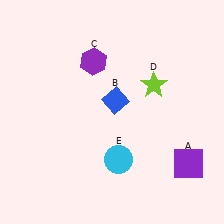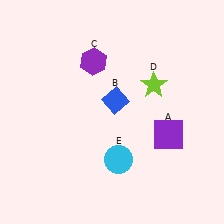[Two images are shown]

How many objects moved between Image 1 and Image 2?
1 object moved between the two images.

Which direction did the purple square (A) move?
The purple square (A) moved up.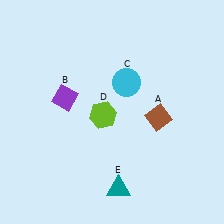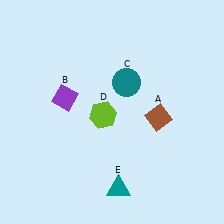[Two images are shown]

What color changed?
The circle (C) changed from cyan in Image 1 to teal in Image 2.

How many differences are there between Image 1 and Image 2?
There is 1 difference between the two images.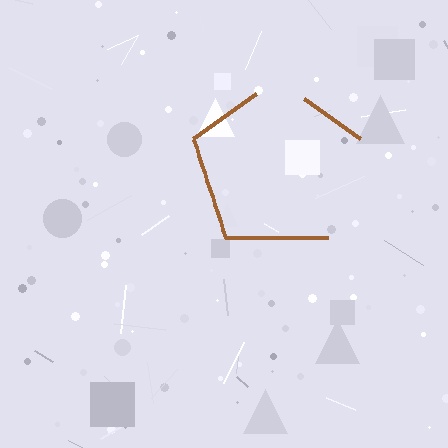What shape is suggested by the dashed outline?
The dashed outline suggests a pentagon.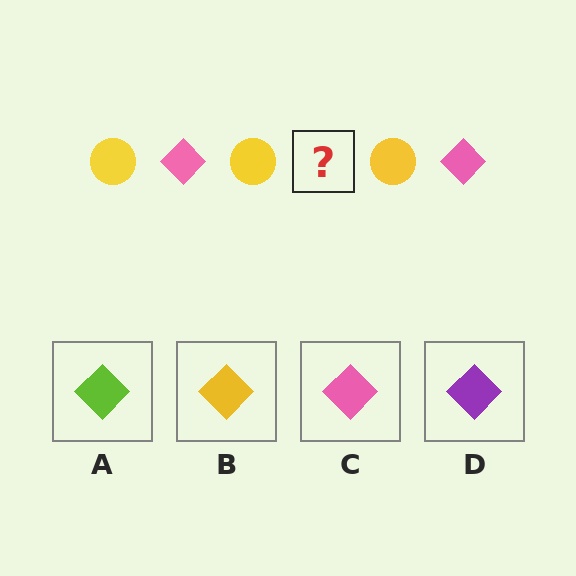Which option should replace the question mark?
Option C.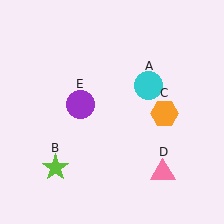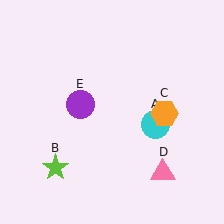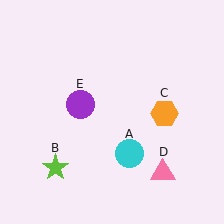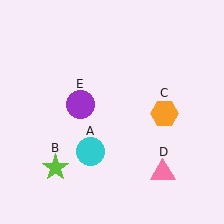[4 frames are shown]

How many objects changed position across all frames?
1 object changed position: cyan circle (object A).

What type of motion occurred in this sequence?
The cyan circle (object A) rotated clockwise around the center of the scene.